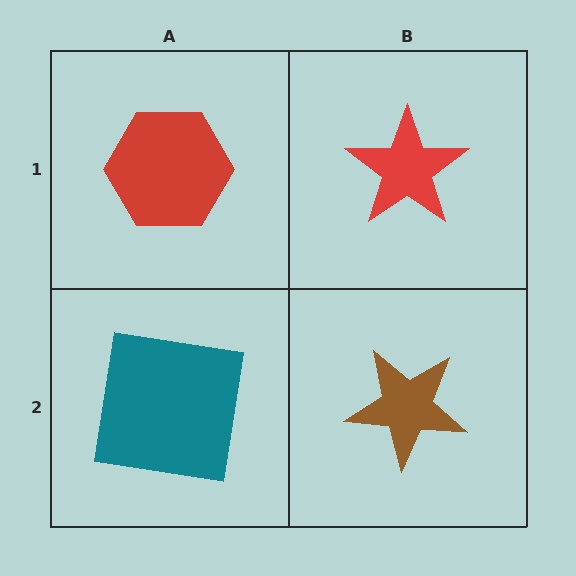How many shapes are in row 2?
2 shapes.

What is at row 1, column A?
A red hexagon.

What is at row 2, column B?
A brown star.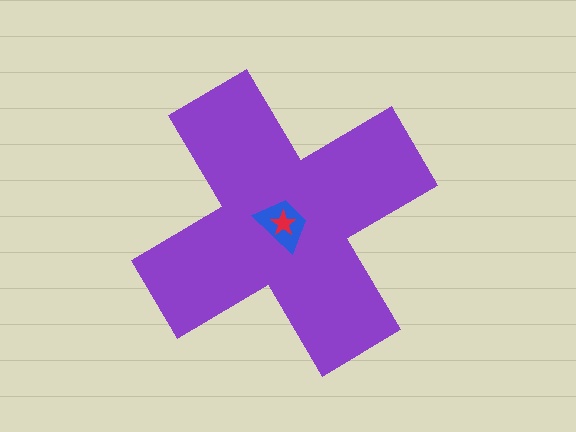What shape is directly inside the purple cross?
The blue trapezoid.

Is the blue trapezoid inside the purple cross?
Yes.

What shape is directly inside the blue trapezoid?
The red star.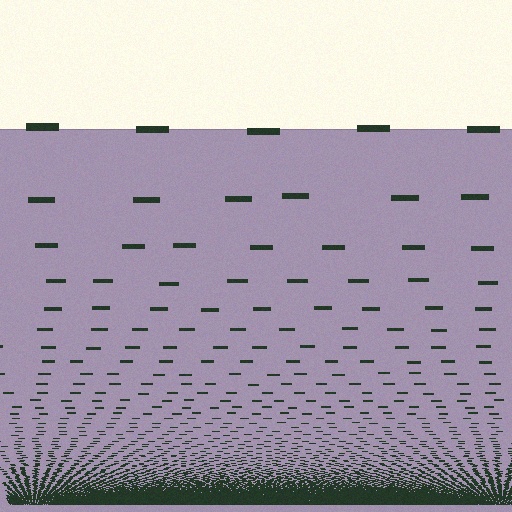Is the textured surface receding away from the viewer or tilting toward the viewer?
The surface appears to tilt toward the viewer. Texture elements get larger and sparser toward the top.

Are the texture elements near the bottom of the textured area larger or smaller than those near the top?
Smaller. The gradient is inverted — elements near the bottom are smaller and denser.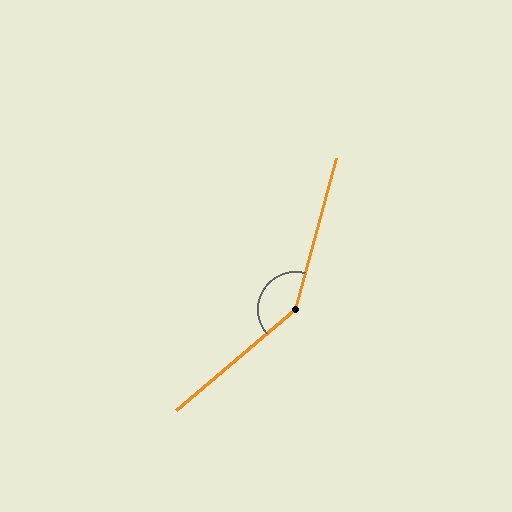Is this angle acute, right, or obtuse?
It is obtuse.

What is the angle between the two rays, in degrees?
Approximately 146 degrees.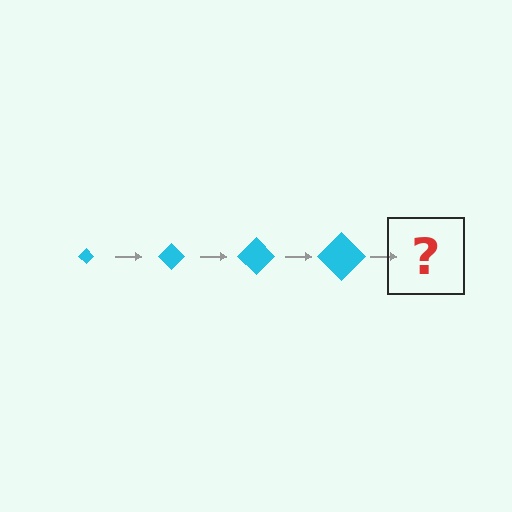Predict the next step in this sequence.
The next step is a cyan diamond, larger than the previous one.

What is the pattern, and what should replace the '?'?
The pattern is that the diamond gets progressively larger each step. The '?' should be a cyan diamond, larger than the previous one.